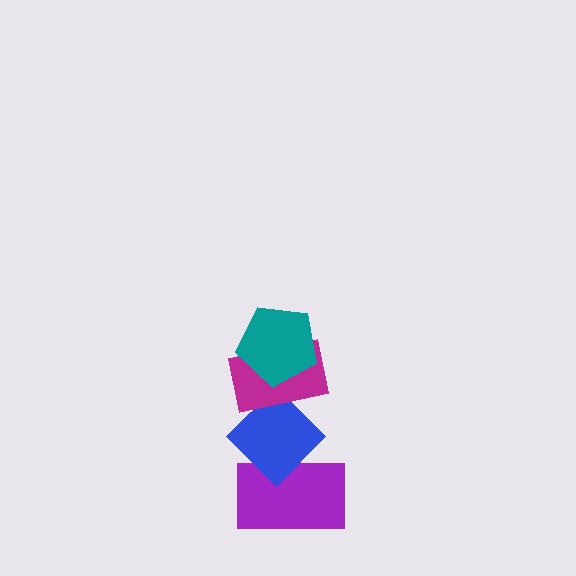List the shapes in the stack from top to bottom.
From top to bottom: the teal pentagon, the magenta rectangle, the blue diamond, the purple rectangle.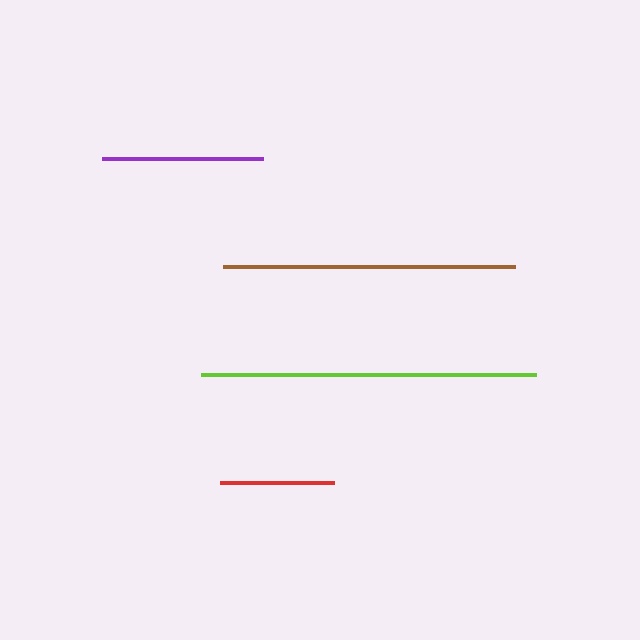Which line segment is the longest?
The lime line is the longest at approximately 335 pixels.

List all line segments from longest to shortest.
From longest to shortest: lime, brown, purple, red.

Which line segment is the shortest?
The red line is the shortest at approximately 114 pixels.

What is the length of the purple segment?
The purple segment is approximately 161 pixels long.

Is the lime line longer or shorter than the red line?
The lime line is longer than the red line.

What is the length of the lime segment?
The lime segment is approximately 335 pixels long.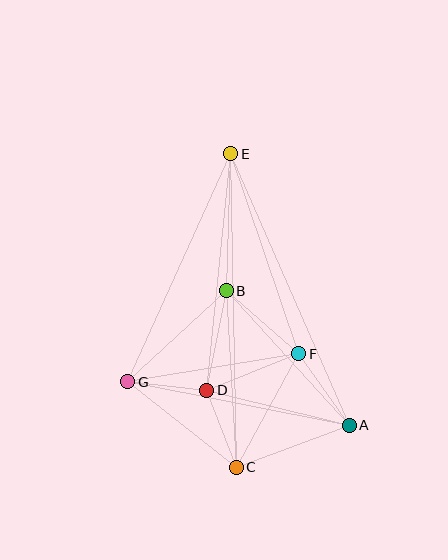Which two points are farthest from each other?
Points C and E are farthest from each other.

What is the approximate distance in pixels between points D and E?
The distance between D and E is approximately 238 pixels.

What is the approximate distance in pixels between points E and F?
The distance between E and F is approximately 211 pixels.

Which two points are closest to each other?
Points D and G are closest to each other.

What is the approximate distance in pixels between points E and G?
The distance between E and G is approximately 250 pixels.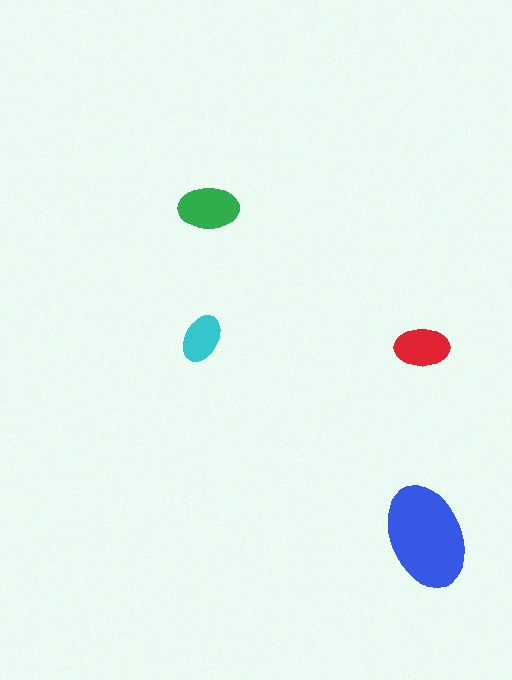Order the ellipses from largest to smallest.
the blue one, the green one, the red one, the cyan one.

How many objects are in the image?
There are 4 objects in the image.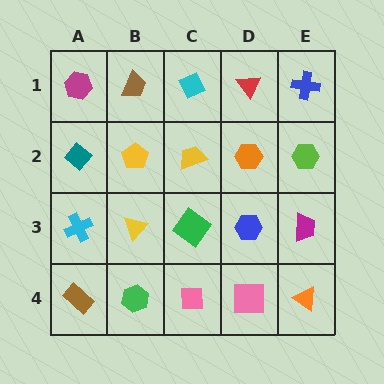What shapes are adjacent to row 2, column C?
A cyan diamond (row 1, column C), a green diamond (row 3, column C), a yellow pentagon (row 2, column B), an orange hexagon (row 2, column D).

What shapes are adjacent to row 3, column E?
A lime hexagon (row 2, column E), an orange triangle (row 4, column E), a blue hexagon (row 3, column D).